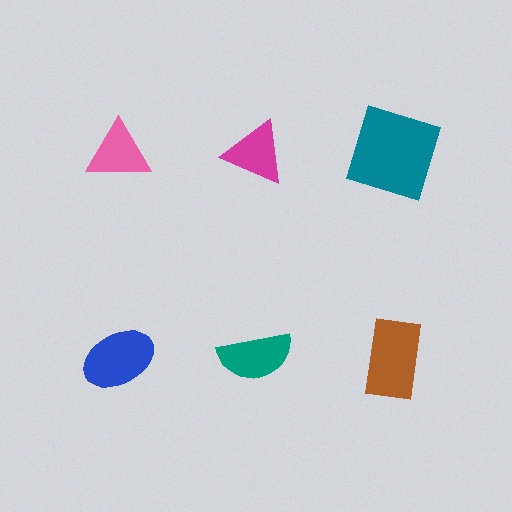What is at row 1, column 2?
A magenta triangle.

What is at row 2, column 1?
A blue ellipse.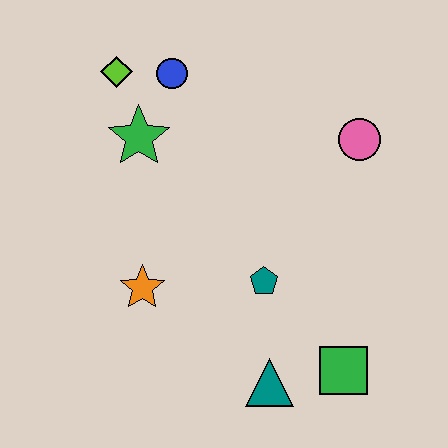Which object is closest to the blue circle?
The lime diamond is closest to the blue circle.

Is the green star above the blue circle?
No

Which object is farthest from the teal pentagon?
The lime diamond is farthest from the teal pentagon.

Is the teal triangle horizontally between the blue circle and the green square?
Yes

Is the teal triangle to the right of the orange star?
Yes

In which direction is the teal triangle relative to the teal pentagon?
The teal triangle is below the teal pentagon.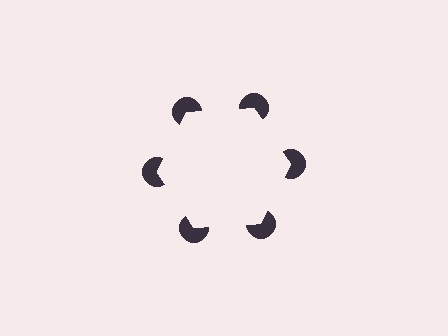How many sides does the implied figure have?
6 sides.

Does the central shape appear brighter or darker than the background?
It typically appears slightly brighter than the background, even though no actual brightness change is drawn.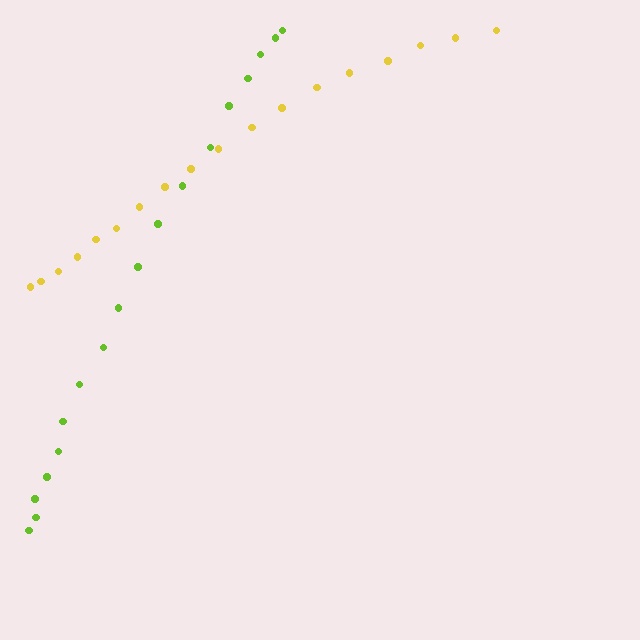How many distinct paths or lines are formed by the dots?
There are 2 distinct paths.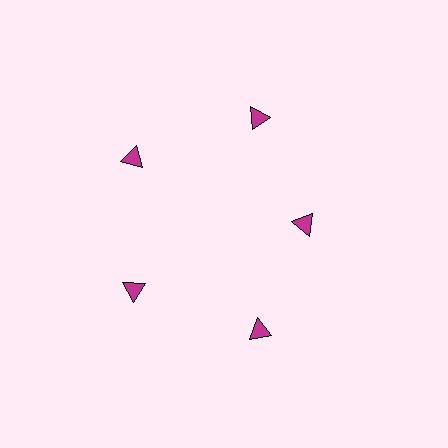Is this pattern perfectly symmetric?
No. The 5 magenta triangles are arranged in a ring, but one element near the 3 o'clock position is pulled inward toward the center, breaking the 5-fold rotational symmetry.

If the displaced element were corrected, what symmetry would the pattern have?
It would have 5-fold rotational symmetry — the pattern would map onto itself every 72 degrees.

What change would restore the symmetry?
The symmetry would be restored by moving it outward, back onto the ring so that all 5 triangles sit at equal angles and equal distance from the center.